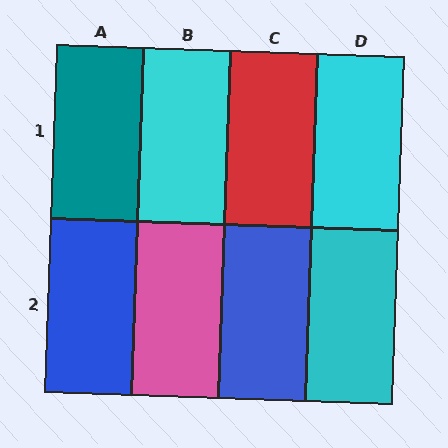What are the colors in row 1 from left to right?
Teal, cyan, red, cyan.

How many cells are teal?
1 cell is teal.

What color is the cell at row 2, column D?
Cyan.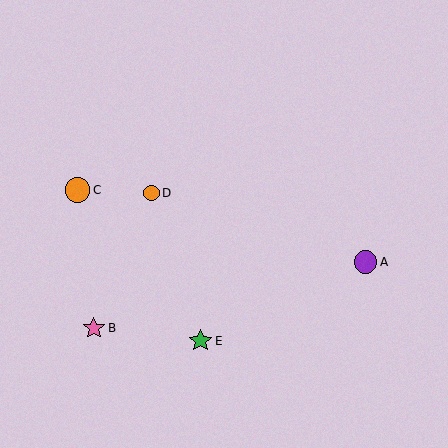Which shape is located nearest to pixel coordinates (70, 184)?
The orange circle (labeled C) at (77, 190) is nearest to that location.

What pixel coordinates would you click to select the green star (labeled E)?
Click at (201, 341) to select the green star E.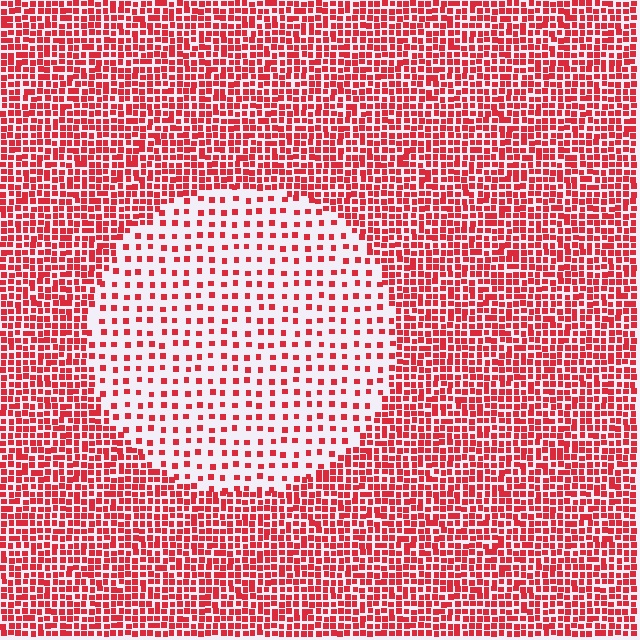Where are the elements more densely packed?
The elements are more densely packed outside the circle boundary.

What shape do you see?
I see a circle.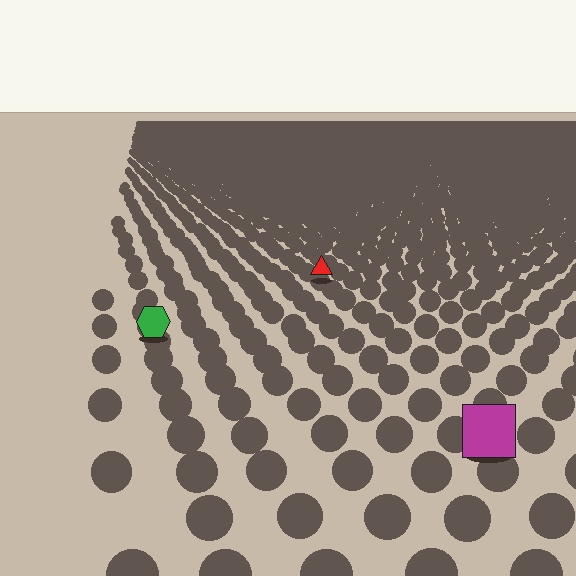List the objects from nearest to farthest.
From nearest to farthest: the magenta square, the green hexagon, the red triangle.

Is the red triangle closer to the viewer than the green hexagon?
No. The green hexagon is closer — you can tell from the texture gradient: the ground texture is coarser near it.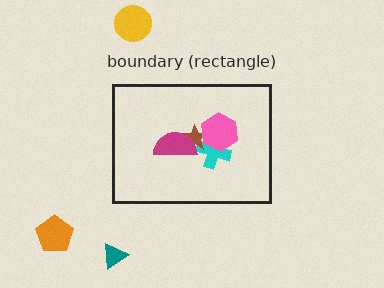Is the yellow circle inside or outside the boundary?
Outside.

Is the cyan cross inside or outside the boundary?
Inside.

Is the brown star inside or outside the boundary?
Inside.